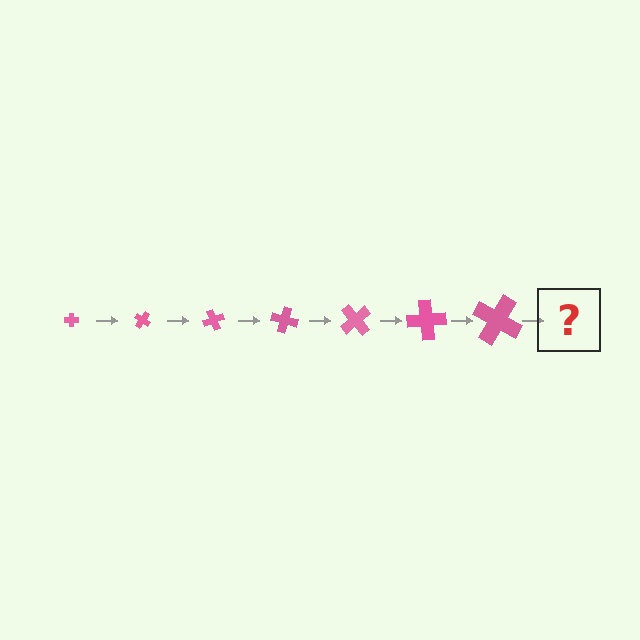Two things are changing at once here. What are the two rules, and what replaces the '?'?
The two rules are that the cross grows larger each step and it rotates 35 degrees each step. The '?' should be a cross, larger than the previous one and rotated 245 degrees from the start.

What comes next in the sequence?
The next element should be a cross, larger than the previous one and rotated 245 degrees from the start.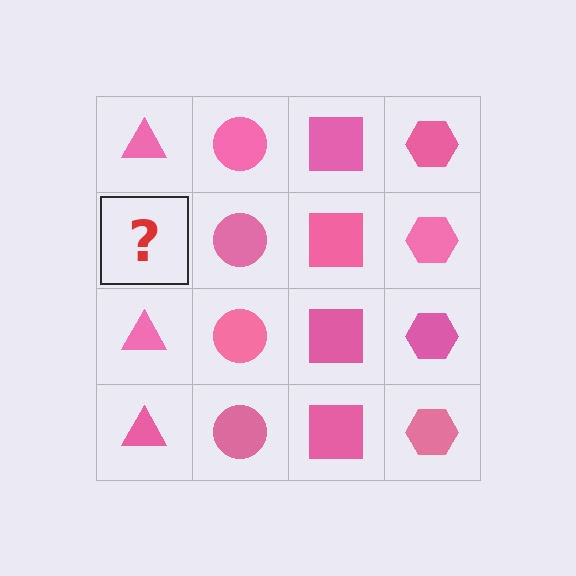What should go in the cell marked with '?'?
The missing cell should contain a pink triangle.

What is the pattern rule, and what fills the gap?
The rule is that each column has a consistent shape. The gap should be filled with a pink triangle.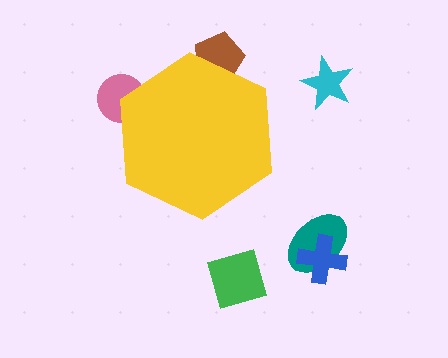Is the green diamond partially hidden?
No, the green diamond is fully visible.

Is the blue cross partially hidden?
No, the blue cross is fully visible.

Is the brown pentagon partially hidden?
Yes, the brown pentagon is partially hidden behind the yellow hexagon.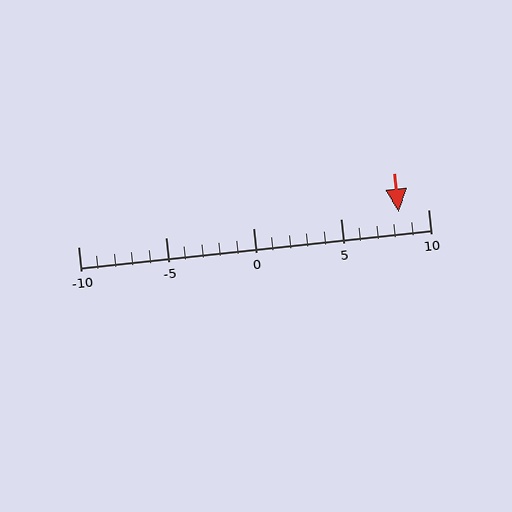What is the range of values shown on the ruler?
The ruler shows values from -10 to 10.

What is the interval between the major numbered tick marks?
The major tick marks are spaced 5 units apart.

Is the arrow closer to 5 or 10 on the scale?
The arrow is closer to 10.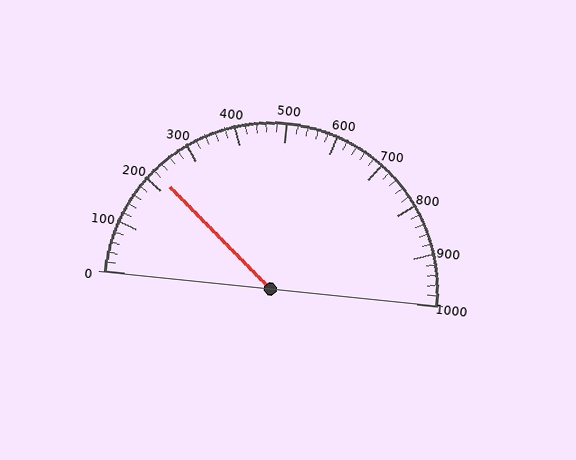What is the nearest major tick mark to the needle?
The nearest major tick mark is 200.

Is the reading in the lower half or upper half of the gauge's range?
The reading is in the lower half of the range (0 to 1000).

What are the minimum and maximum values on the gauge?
The gauge ranges from 0 to 1000.